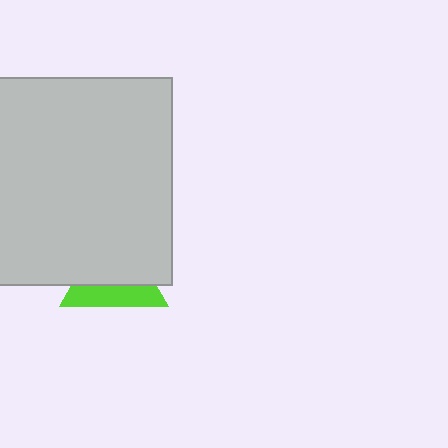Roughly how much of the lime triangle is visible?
A small part of it is visible (roughly 41%).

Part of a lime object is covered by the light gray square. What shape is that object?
It is a triangle.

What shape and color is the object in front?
The object in front is a light gray square.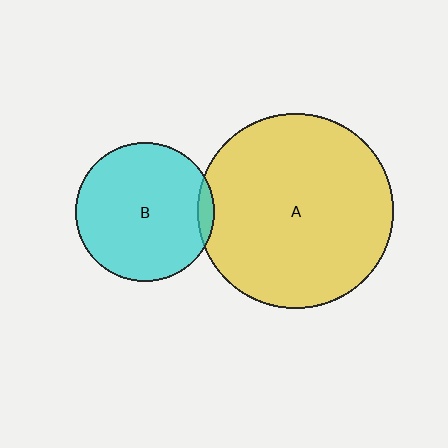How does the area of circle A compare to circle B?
Approximately 2.0 times.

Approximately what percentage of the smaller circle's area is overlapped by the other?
Approximately 5%.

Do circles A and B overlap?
Yes.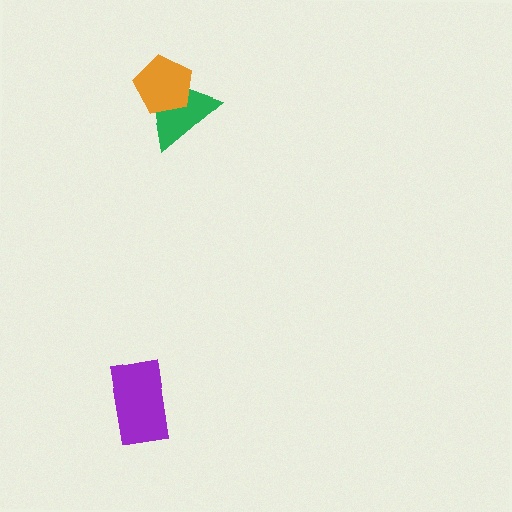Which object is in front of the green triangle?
The orange pentagon is in front of the green triangle.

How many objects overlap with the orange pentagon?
1 object overlaps with the orange pentagon.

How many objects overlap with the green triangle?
1 object overlaps with the green triangle.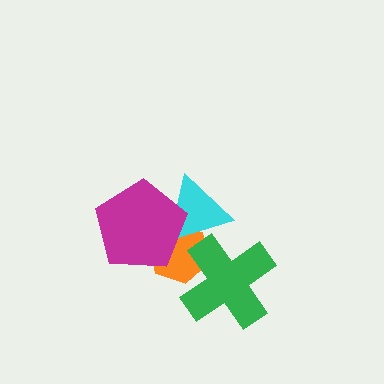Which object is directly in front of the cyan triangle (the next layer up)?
The green cross is directly in front of the cyan triangle.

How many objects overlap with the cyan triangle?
3 objects overlap with the cyan triangle.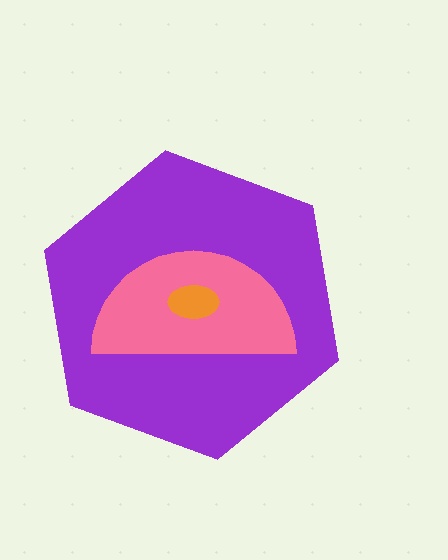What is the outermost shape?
The purple hexagon.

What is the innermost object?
The orange ellipse.